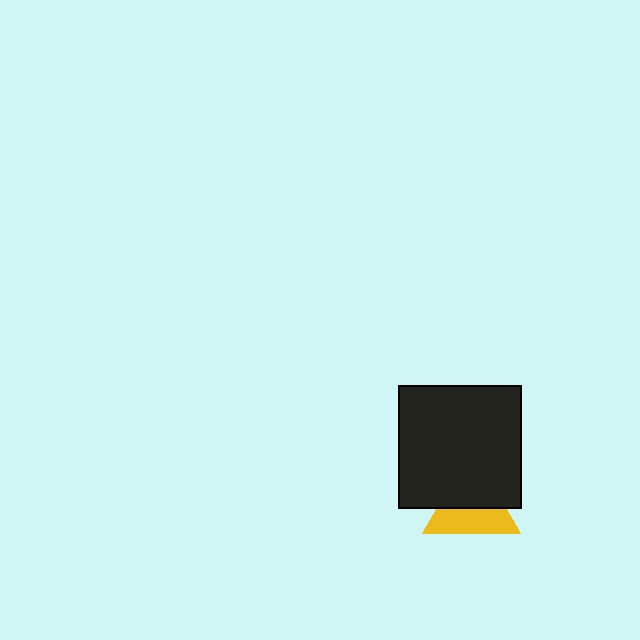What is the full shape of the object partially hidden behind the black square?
The partially hidden object is a yellow triangle.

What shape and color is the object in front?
The object in front is a black square.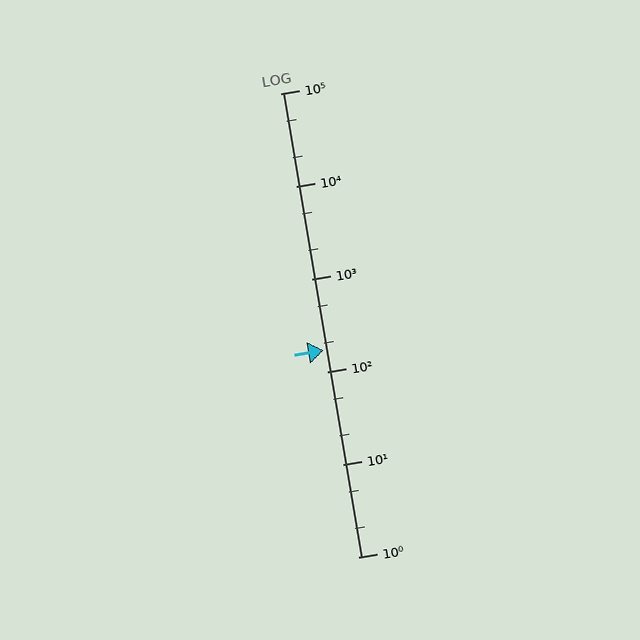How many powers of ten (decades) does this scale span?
The scale spans 5 decades, from 1 to 100000.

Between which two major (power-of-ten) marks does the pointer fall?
The pointer is between 100 and 1000.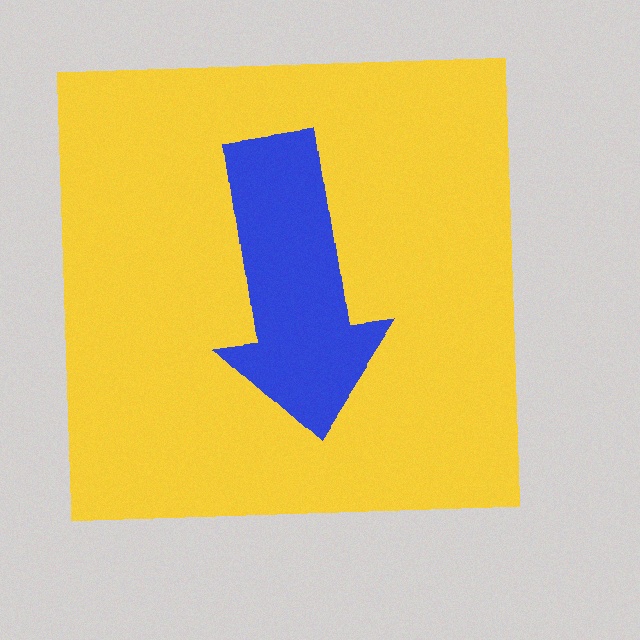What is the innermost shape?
The blue arrow.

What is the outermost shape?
The yellow square.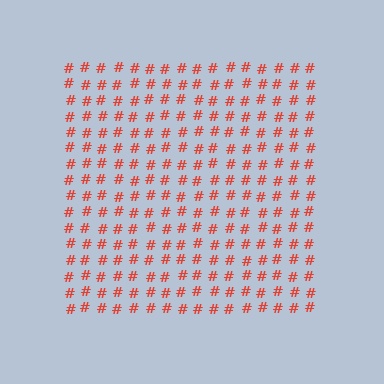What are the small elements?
The small elements are hash symbols.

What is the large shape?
The large shape is a square.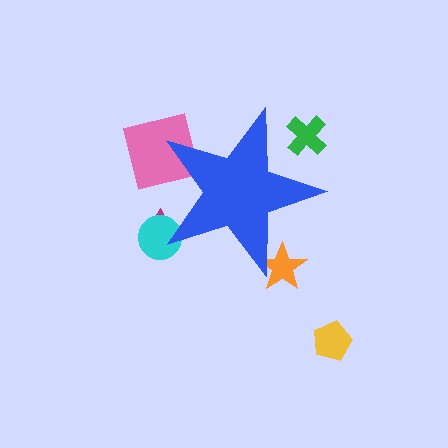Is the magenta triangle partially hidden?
Yes, the magenta triangle is partially hidden behind the blue star.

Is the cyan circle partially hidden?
Yes, the cyan circle is partially hidden behind the blue star.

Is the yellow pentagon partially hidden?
No, the yellow pentagon is fully visible.